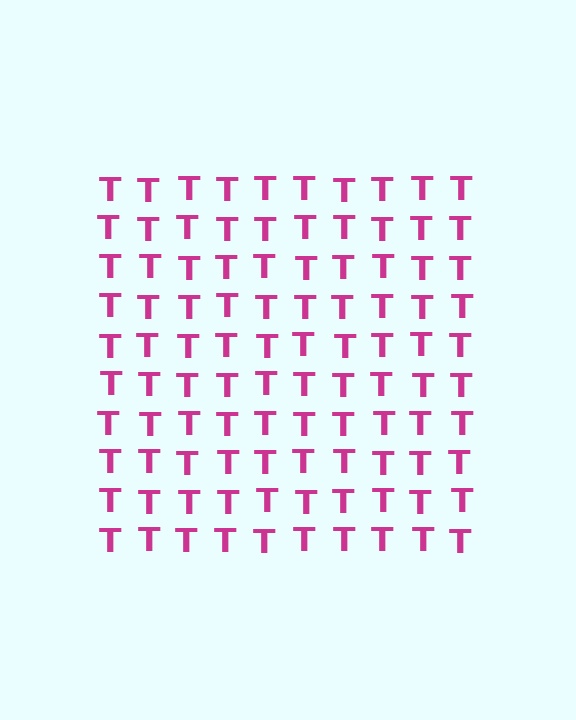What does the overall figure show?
The overall figure shows a square.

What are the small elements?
The small elements are letter T's.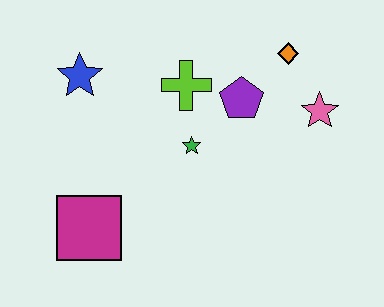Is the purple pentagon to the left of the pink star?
Yes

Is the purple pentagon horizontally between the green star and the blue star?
No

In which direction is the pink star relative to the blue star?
The pink star is to the right of the blue star.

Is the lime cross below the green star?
No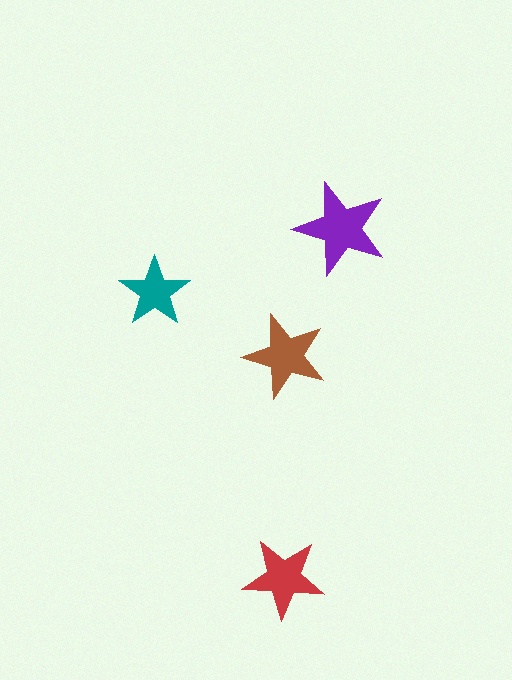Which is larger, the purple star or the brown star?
The purple one.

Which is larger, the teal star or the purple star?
The purple one.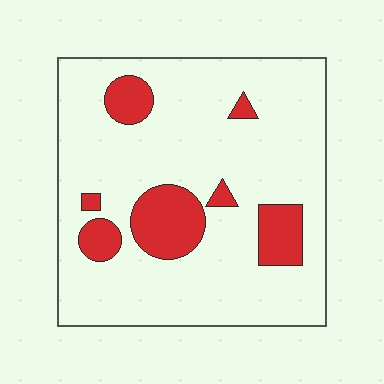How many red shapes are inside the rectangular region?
7.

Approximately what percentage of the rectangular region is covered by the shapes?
Approximately 15%.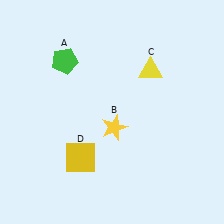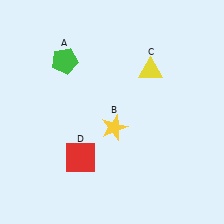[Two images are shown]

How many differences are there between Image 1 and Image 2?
There is 1 difference between the two images.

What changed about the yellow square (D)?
In Image 1, D is yellow. In Image 2, it changed to red.